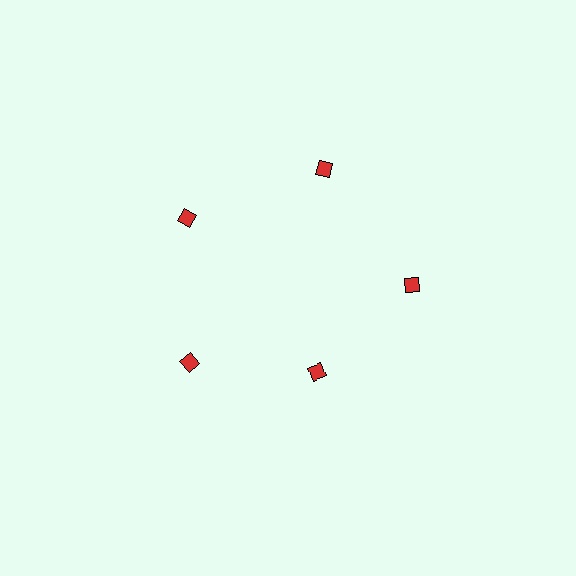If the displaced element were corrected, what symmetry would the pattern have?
It would have 5-fold rotational symmetry — the pattern would map onto itself every 72 degrees.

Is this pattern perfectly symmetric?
No. The 5 red diamonds are arranged in a ring, but one element near the 5 o'clock position is pulled inward toward the center, breaking the 5-fold rotational symmetry.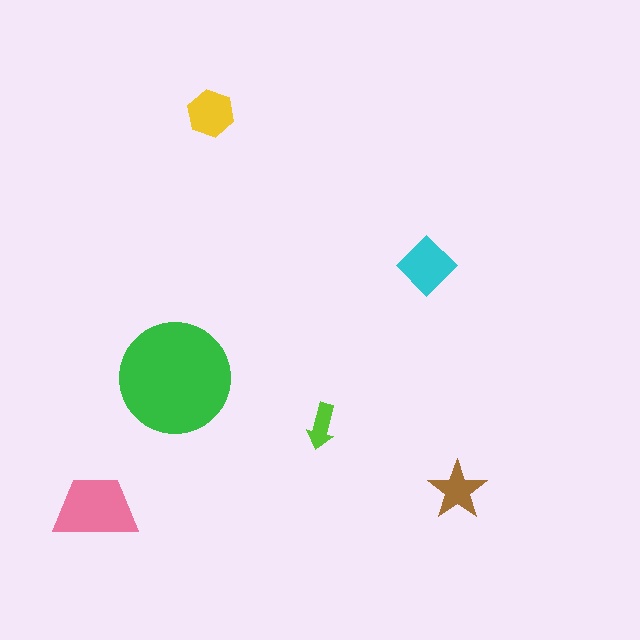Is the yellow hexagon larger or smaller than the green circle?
Smaller.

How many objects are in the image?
There are 6 objects in the image.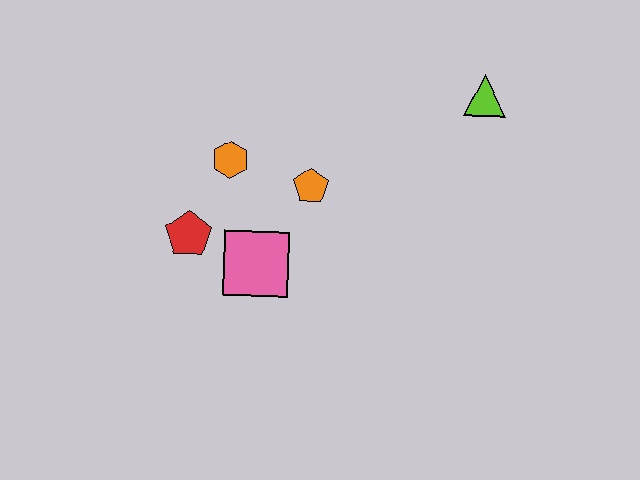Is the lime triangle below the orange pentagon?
No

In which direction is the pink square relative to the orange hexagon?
The pink square is below the orange hexagon.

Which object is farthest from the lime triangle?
The red pentagon is farthest from the lime triangle.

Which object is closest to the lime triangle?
The orange pentagon is closest to the lime triangle.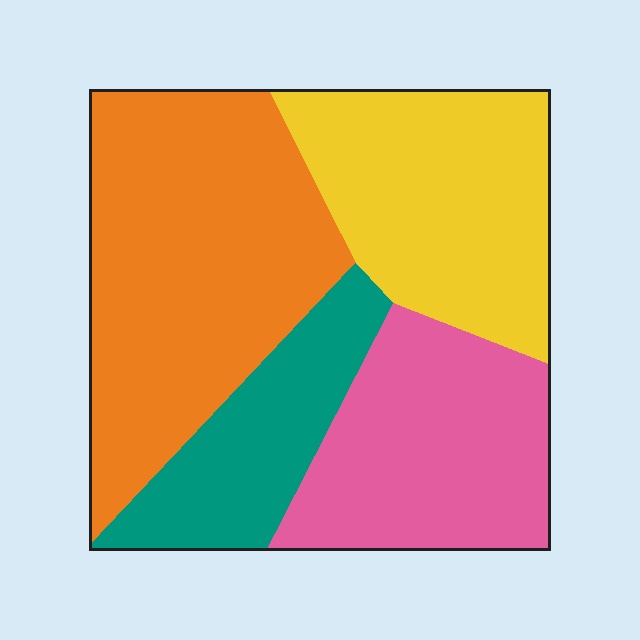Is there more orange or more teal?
Orange.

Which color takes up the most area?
Orange, at roughly 35%.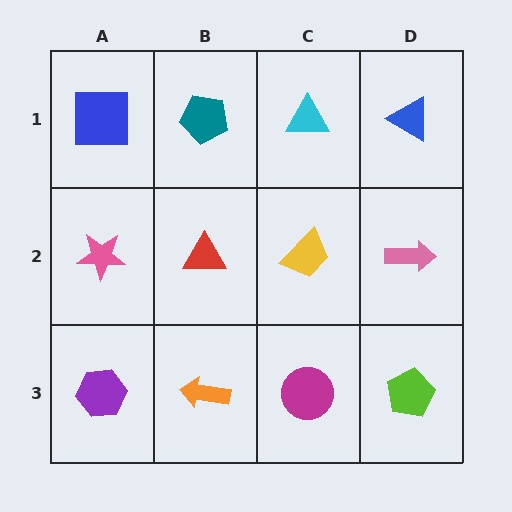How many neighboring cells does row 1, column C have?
3.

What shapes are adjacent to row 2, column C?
A cyan triangle (row 1, column C), a magenta circle (row 3, column C), a red triangle (row 2, column B), a pink arrow (row 2, column D).